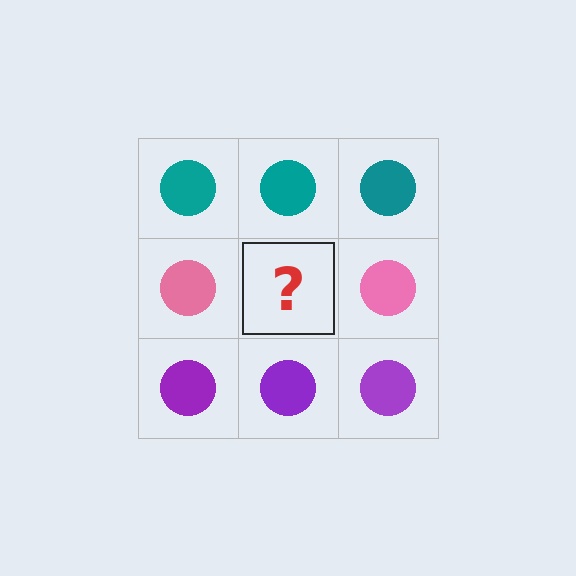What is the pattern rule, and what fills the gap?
The rule is that each row has a consistent color. The gap should be filled with a pink circle.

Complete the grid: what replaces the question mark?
The question mark should be replaced with a pink circle.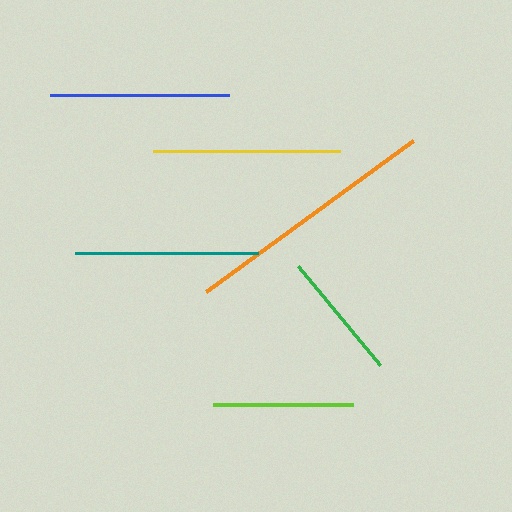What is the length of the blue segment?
The blue segment is approximately 179 pixels long.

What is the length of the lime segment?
The lime segment is approximately 140 pixels long.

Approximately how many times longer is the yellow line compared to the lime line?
The yellow line is approximately 1.3 times the length of the lime line.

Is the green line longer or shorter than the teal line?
The teal line is longer than the green line.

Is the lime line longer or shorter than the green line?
The lime line is longer than the green line.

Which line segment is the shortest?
The green line is the shortest at approximately 129 pixels.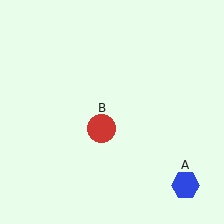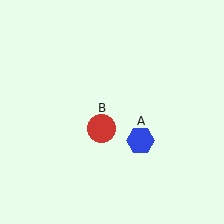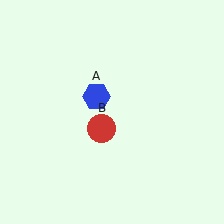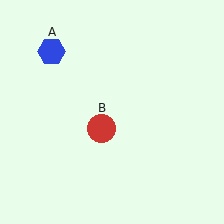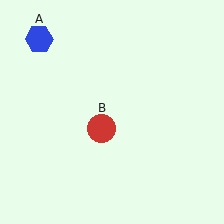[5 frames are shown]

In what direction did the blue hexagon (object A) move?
The blue hexagon (object A) moved up and to the left.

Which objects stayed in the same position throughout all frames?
Red circle (object B) remained stationary.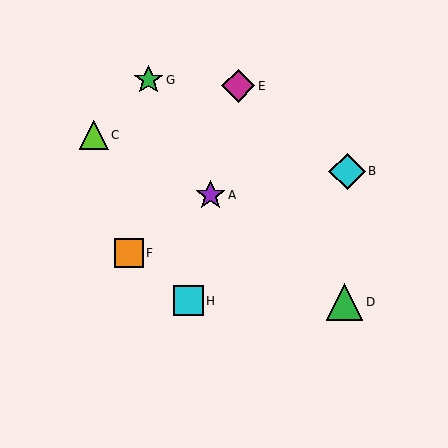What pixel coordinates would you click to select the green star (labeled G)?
Click at (149, 80) to select the green star G.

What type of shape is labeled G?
Shape G is a green star.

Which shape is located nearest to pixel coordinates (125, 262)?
The orange square (labeled F) at (129, 253) is nearest to that location.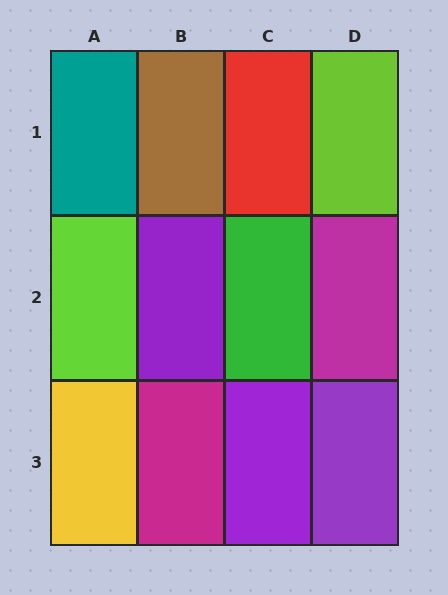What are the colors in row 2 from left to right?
Lime, purple, green, magenta.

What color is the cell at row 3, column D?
Purple.